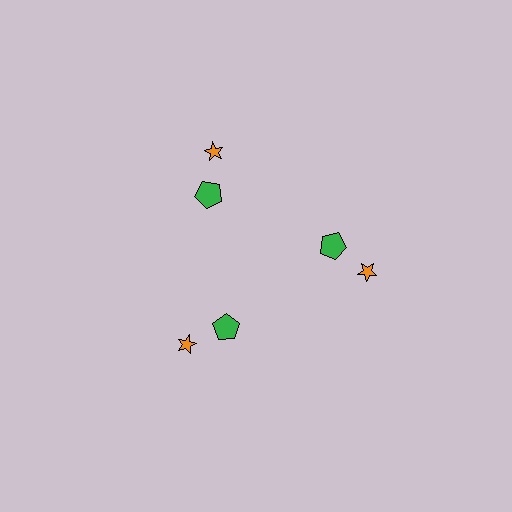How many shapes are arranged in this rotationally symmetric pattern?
There are 6 shapes, arranged in 3 groups of 2.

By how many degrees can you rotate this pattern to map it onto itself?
The pattern maps onto itself every 120 degrees of rotation.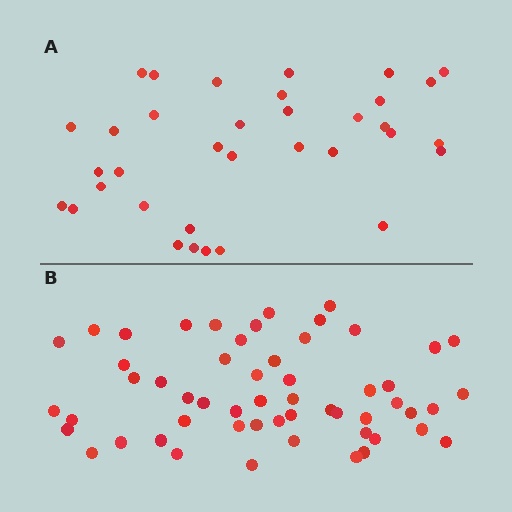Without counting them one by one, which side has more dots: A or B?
Region B (the bottom region) has more dots.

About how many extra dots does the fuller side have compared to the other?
Region B has approximately 20 more dots than region A.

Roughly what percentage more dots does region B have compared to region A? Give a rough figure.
About 55% more.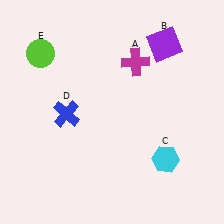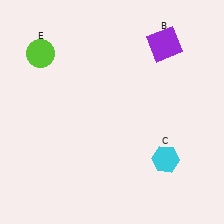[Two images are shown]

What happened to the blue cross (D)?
The blue cross (D) was removed in Image 2. It was in the bottom-left area of Image 1.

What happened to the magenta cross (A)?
The magenta cross (A) was removed in Image 2. It was in the top-right area of Image 1.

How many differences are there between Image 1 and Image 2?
There are 2 differences between the two images.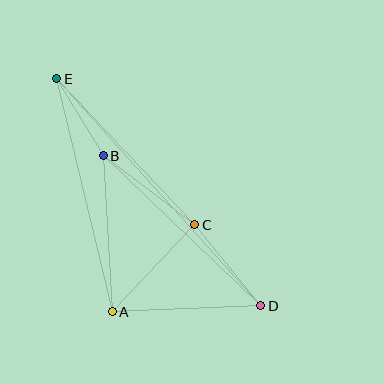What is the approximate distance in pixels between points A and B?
The distance between A and B is approximately 156 pixels.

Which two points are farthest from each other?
Points D and E are farthest from each other.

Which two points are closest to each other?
Points B and E are closest to each other.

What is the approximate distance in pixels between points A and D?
The distance between A and D is approximately 149 pixels.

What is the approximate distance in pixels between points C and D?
The distance between C and D is approximately 105 pixels.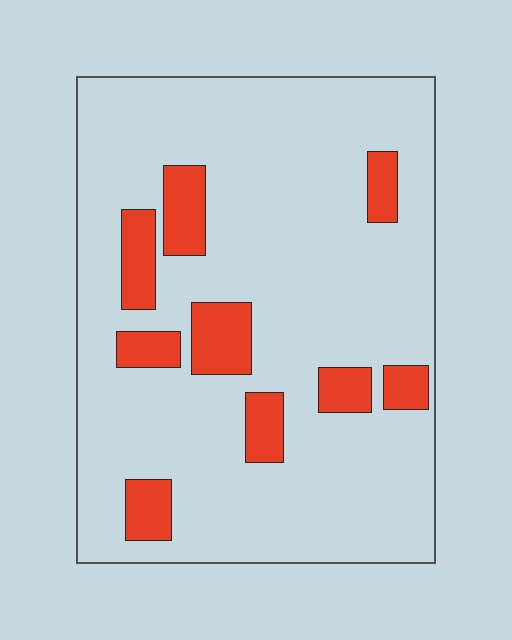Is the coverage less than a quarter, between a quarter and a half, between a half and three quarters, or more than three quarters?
Less than a quarter.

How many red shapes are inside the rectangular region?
9.